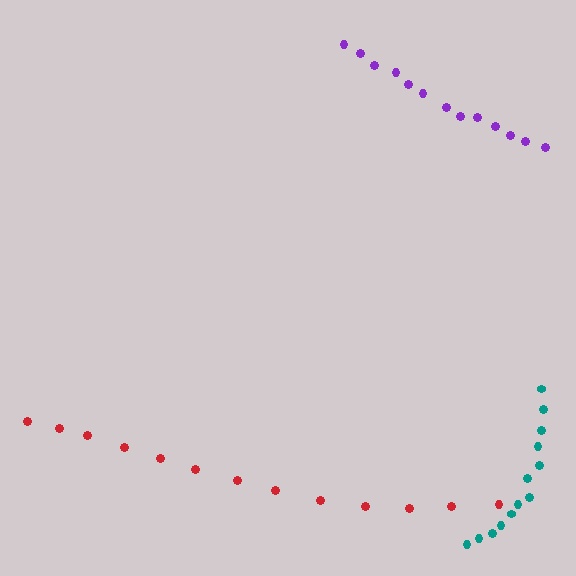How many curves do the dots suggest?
There are 3 distinct paths.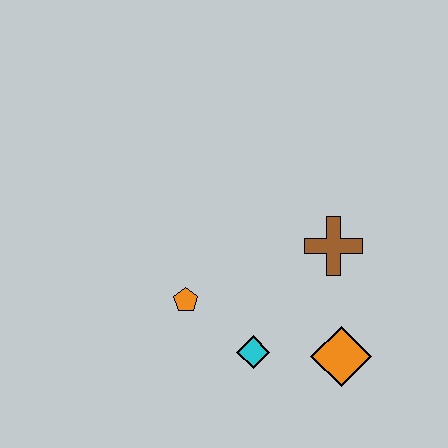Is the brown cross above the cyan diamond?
Yes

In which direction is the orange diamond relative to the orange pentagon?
The orange diamond is to the right of the orange pentagon.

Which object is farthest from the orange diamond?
The orange pentagon is farthest from the orange diamond.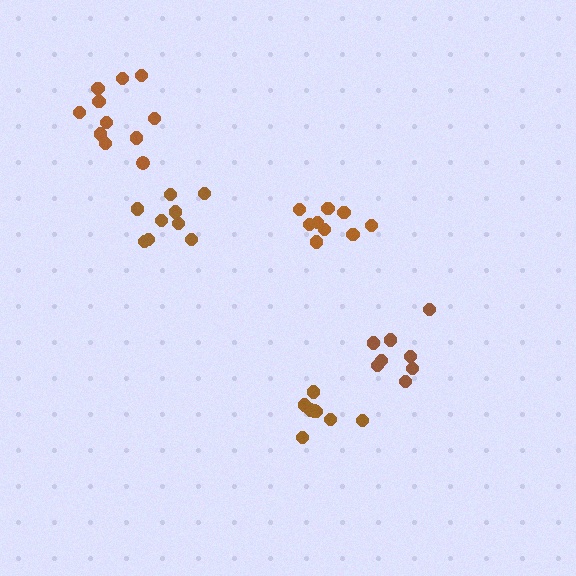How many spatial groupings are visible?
There are 5 spatial groupings.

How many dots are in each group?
Group 1: 11 dots, Group 2: 9 dots, Group 3: 9 dots, Group 4: 8 dots, Group 5: 8 dots (45 total).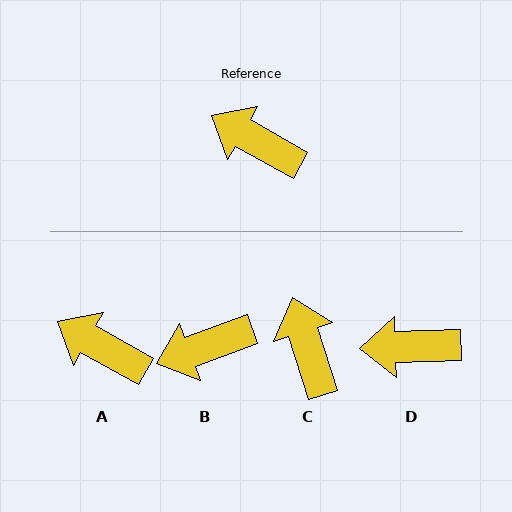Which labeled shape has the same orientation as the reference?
A.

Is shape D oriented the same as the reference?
No, it is off by about 31 degrees.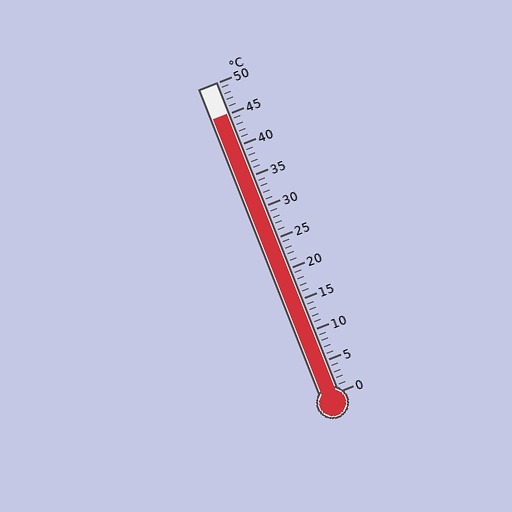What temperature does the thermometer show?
The thermometer shows approximately 45°C.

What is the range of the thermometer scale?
The thermometer scale ranges from 0°C to 50°C.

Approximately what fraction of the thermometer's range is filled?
The thermometer is filled to approximately 90% of its range.